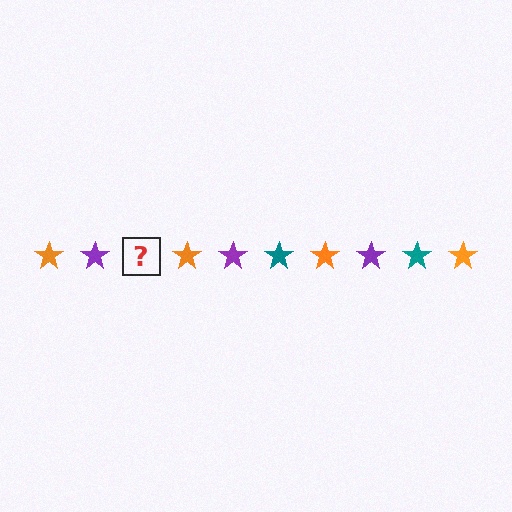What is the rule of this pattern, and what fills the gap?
The rule is that the pattern cycles through orange, purple, teal stars. The gap should be filled with a teal star.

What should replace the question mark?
The question mark should be replaced with a teal star.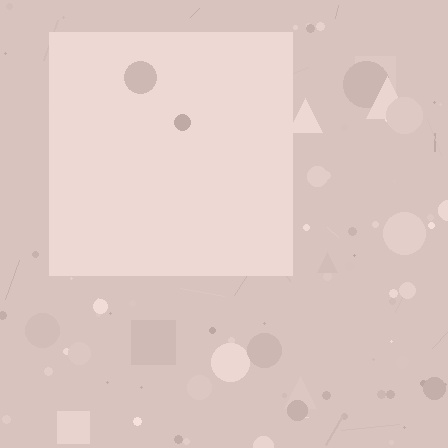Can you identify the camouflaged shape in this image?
The camouflaged shape is a square.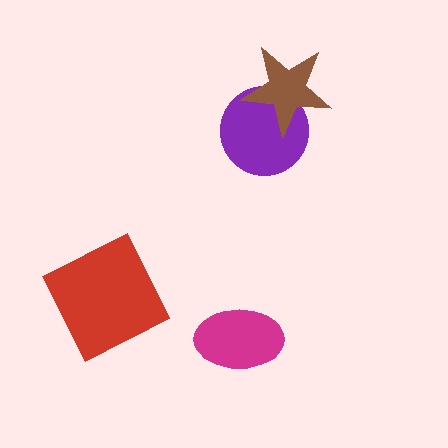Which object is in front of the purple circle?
The brown star is in front of the purple circle.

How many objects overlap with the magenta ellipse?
0 objects overlap with the magenta ellipse.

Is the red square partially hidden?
No, no other shape covers it.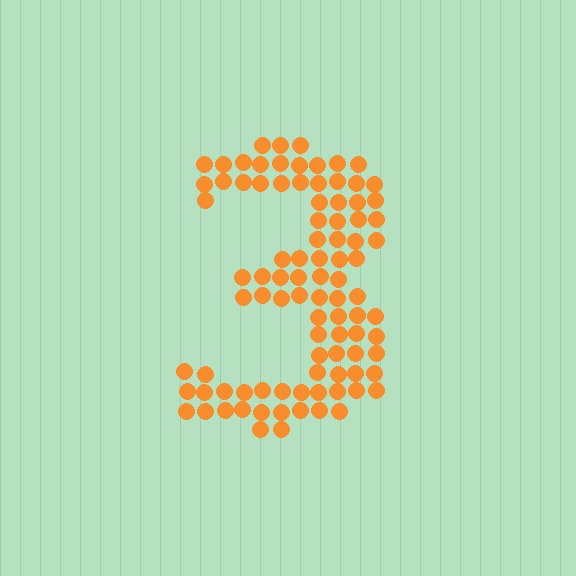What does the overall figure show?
The overall figure shows the digit 3.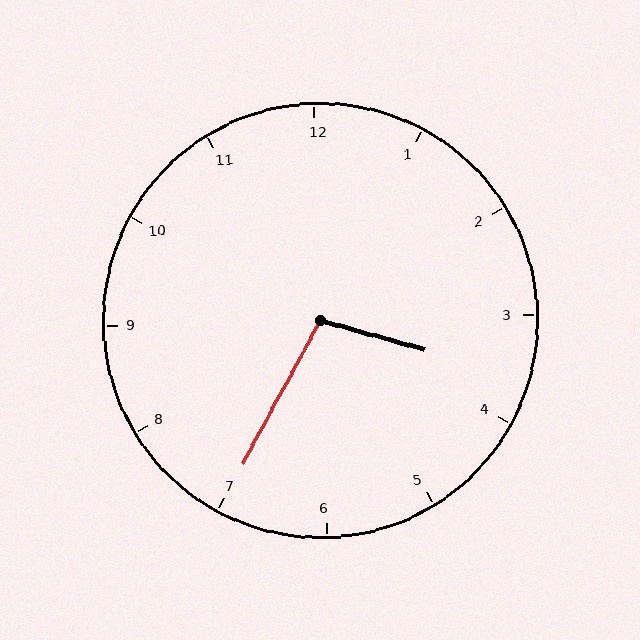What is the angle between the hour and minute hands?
Approximately 102 degrees.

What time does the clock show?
3:35.